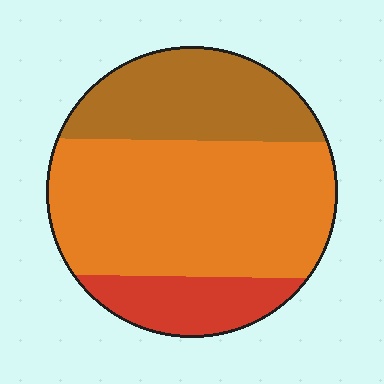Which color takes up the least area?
Red, at roughly 15%.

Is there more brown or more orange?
Orange.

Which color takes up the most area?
Orange, at roughly 55%.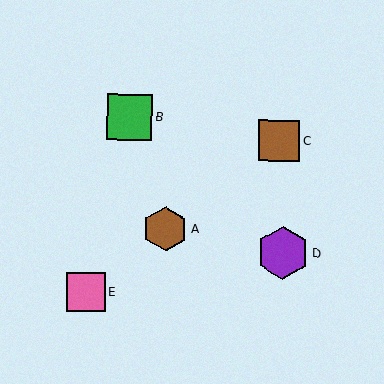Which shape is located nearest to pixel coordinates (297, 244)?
The purple hexagon (labeled D) at (283, 253) is nearest to that location.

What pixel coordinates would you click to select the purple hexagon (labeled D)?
Click at (283, 253) to select the purple hexagon D.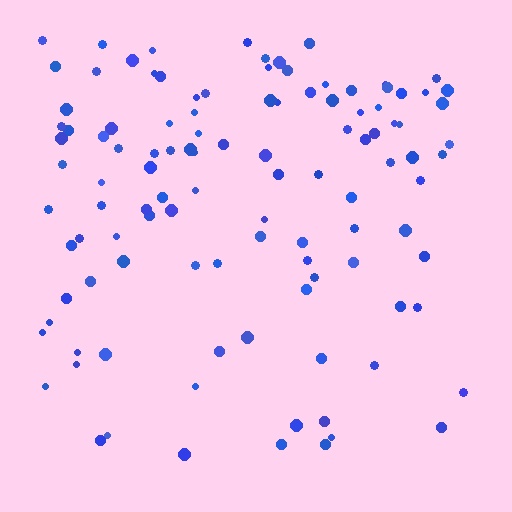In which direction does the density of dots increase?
From bottom to top, with the top side densest.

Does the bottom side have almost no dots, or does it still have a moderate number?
Still a moderate number, just noticeably fewer than the top.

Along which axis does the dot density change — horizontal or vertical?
Vertical.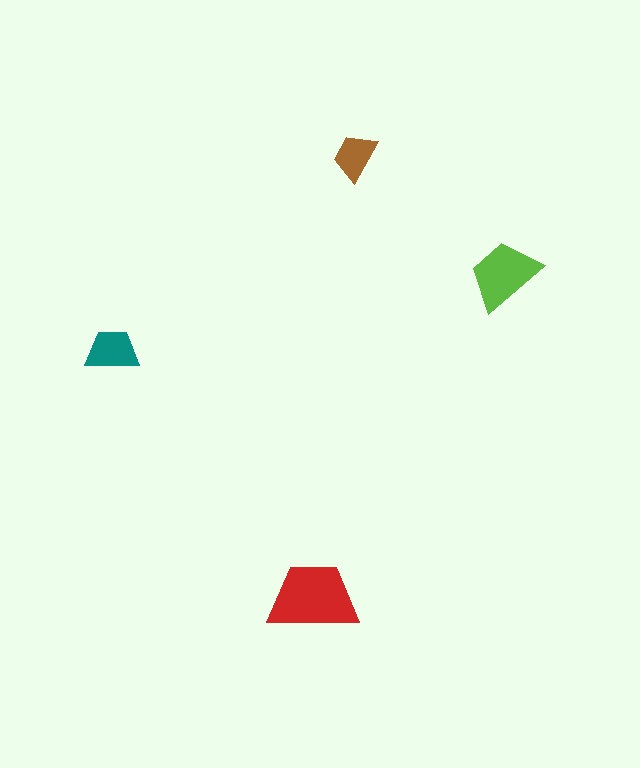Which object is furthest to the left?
The teal trapezoid is leftmost.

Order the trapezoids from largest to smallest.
the red one, the lime one, the teal one, the brown one.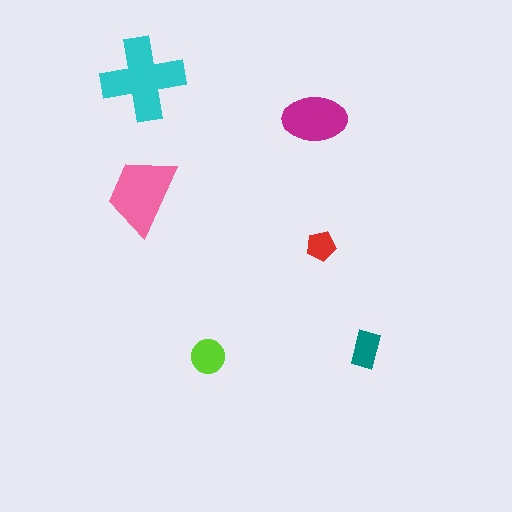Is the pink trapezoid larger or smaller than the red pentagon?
Larger.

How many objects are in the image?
There are 6 objects in the image.